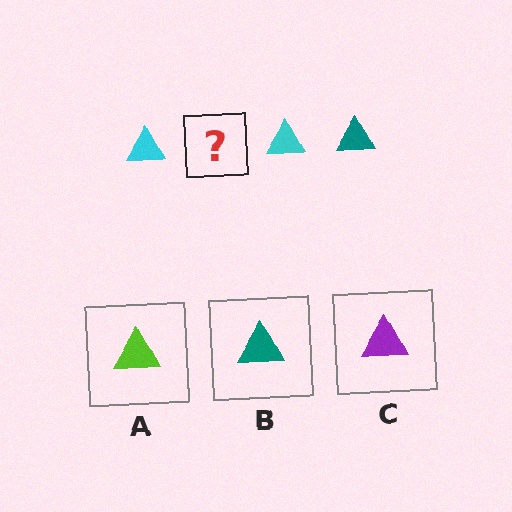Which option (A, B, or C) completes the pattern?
B.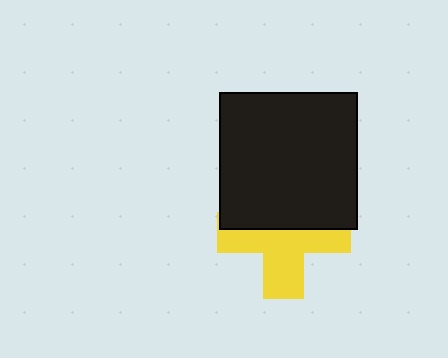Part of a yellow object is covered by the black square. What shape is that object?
It is a cross.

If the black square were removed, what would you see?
You would see the complete yellow cross.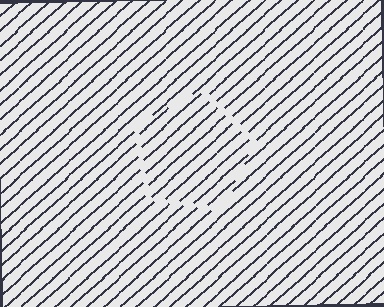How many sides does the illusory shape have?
5 sides — the line-ends trace a pentagon.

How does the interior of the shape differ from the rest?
The interior of the shape contains the same grating, shifted by half a period — the contour is defined by the phase discontinuity where line-ends from the inner and outer gratings abut.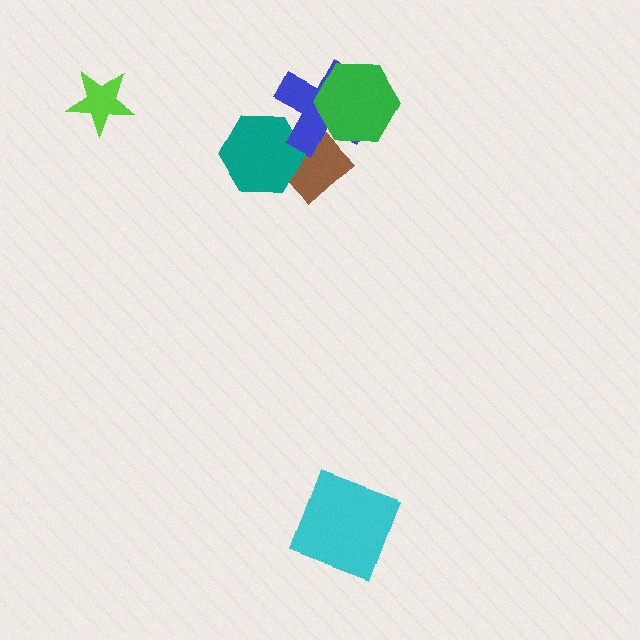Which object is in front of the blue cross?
The green hexagon is in front of the blue cross.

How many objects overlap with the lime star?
0 objects overlap with the lime star.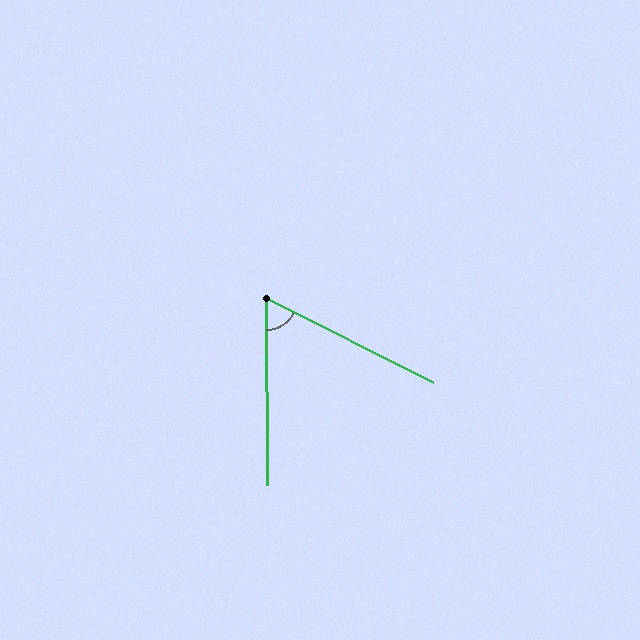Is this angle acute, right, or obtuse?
It is acute.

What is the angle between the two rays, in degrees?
Approximately 63 degrees.